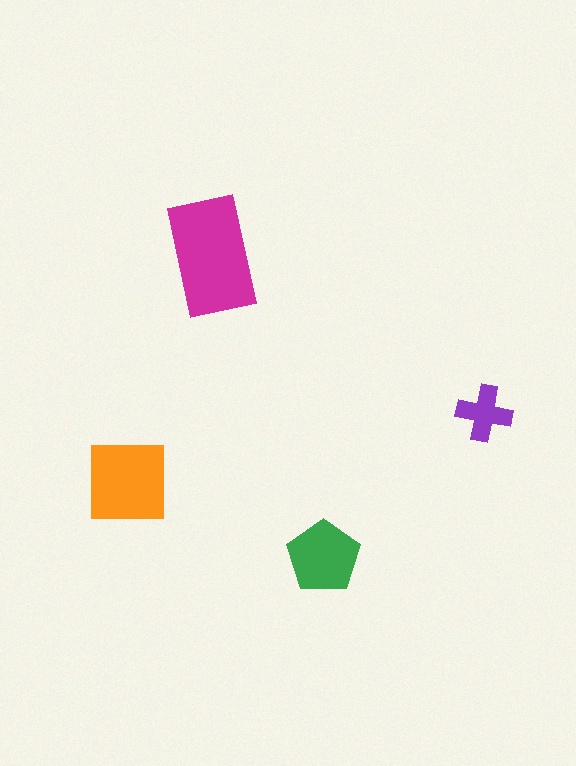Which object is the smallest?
The purple cross.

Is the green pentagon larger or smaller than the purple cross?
Larger.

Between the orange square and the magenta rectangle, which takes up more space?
The magenta rectangle.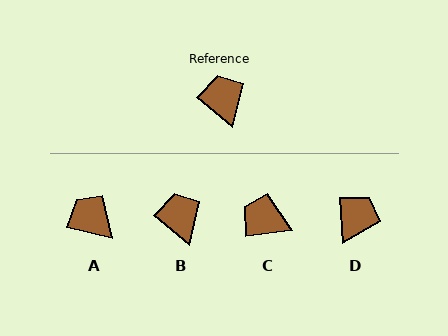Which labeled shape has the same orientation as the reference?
B.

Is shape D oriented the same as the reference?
No, it is off by about 46 degrees.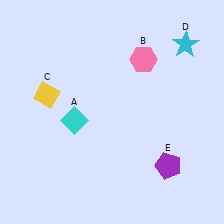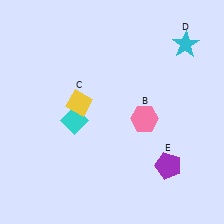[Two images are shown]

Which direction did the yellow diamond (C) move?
The yellow diamond (C) moved right.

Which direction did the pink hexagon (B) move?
The pink hexagon (B) moved down.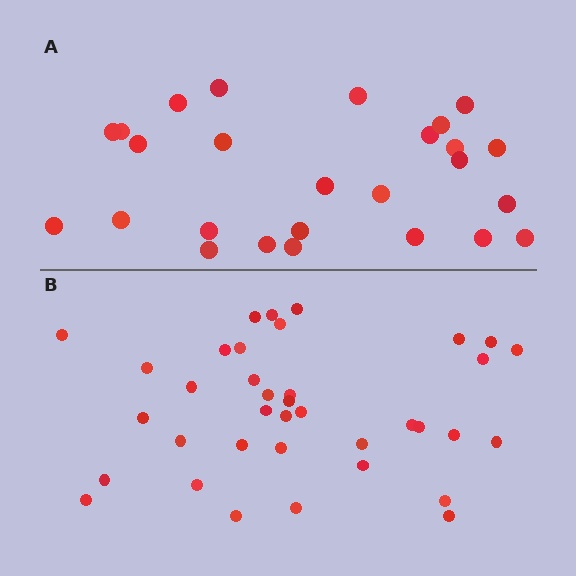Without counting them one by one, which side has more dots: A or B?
Region B (the bottom region) has more dots.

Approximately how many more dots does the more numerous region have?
Region B has roughly 12 or so more dots than region A.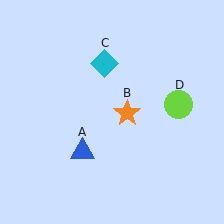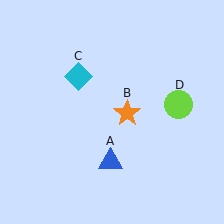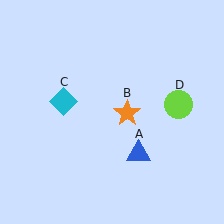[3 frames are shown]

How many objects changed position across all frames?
2 objects changed position: blue triangle (object A), cyan diamond (object C).